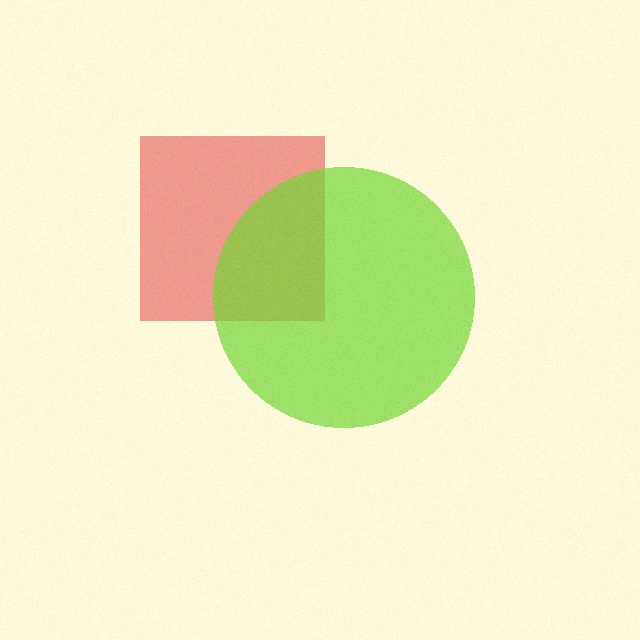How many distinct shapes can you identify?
There are 2 distinct shapes: a red square, a lime circle.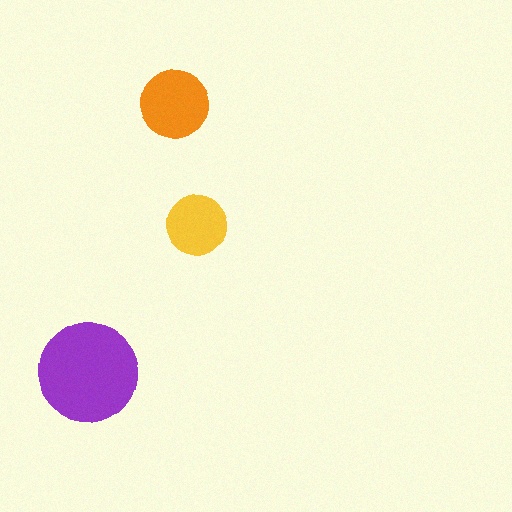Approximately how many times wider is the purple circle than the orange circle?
About 1.5 times wider.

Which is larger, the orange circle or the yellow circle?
The orange one.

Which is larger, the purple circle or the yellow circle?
The purple one.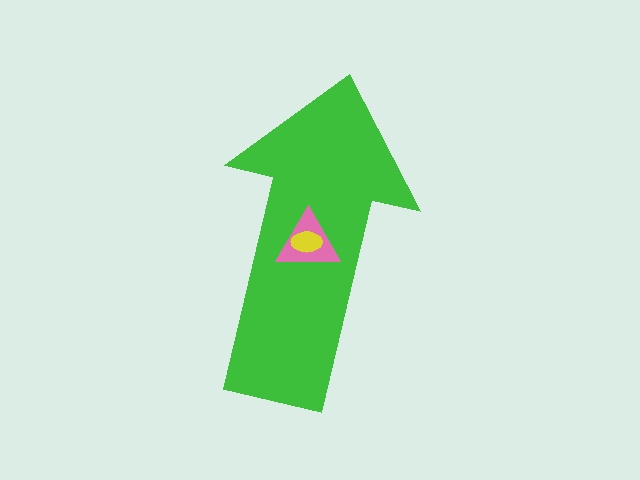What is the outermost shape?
The green arrow.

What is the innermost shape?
The yellow ellipse.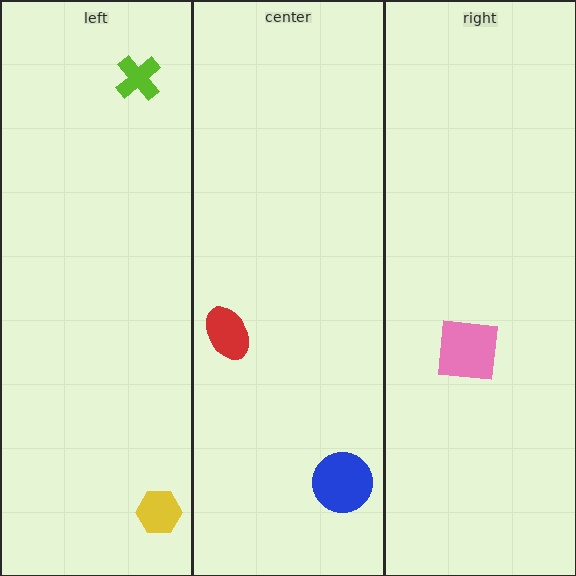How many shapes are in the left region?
2.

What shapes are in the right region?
The pink square.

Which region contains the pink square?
The right region.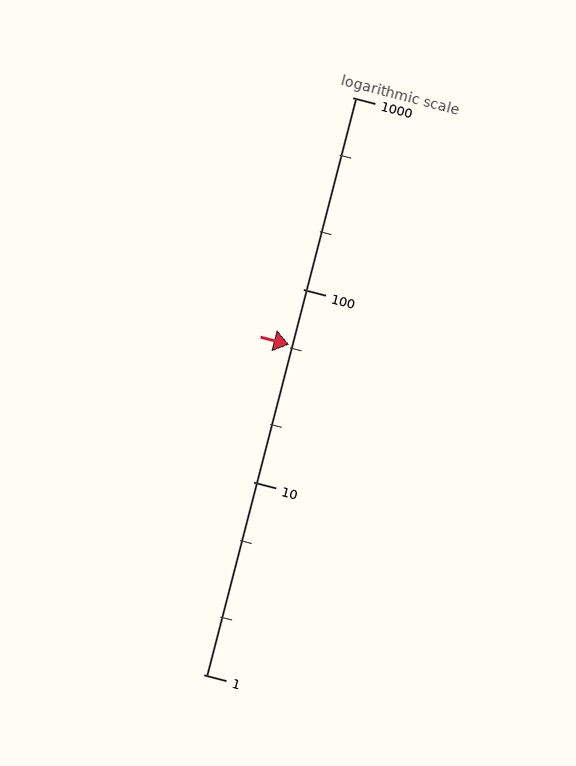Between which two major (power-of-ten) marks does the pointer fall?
The pointer is between 10 and 100.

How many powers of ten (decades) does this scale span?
The scale spans 3 decades, from 1 to 1000.